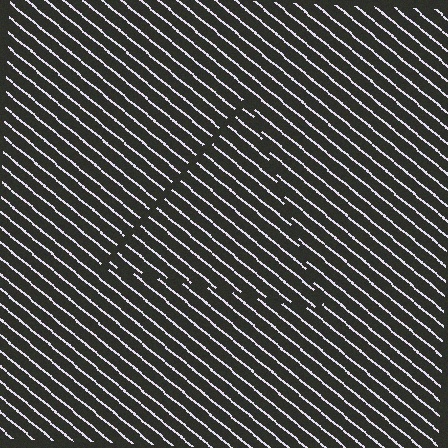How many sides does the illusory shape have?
3 sides — the line-ends trace a triangle.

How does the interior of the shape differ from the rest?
The interior of the shape contains the same grating, shifted by half a period — the contour is defined by the phase discontinuity where line-ends from the inner and outer gratings abut.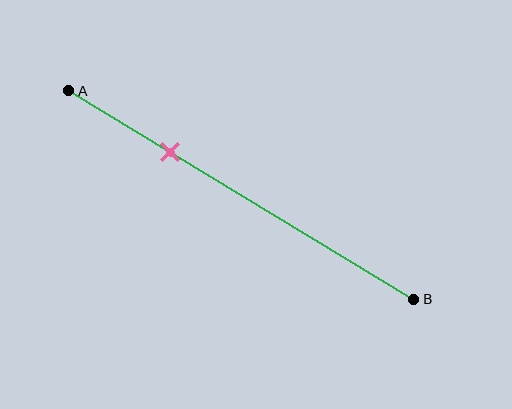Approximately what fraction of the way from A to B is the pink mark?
The pink mark is approximately 30% of the way from A to B.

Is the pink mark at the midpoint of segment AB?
No, the mark is at about 30% from A, not at the 50% midpoint.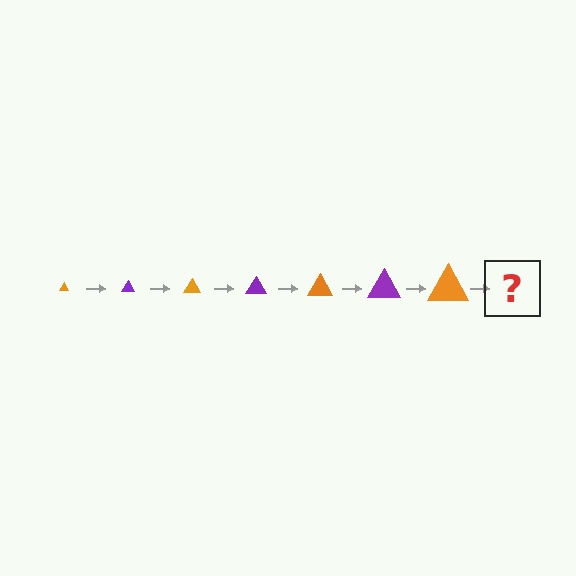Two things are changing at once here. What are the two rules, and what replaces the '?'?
The two rules are that the triangle grows larger each step and the color cycles through orange and purple. The '?' should be a purple triangle, larger than the previous one.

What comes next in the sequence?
The next element should be a purple triangle, larger than the previous one.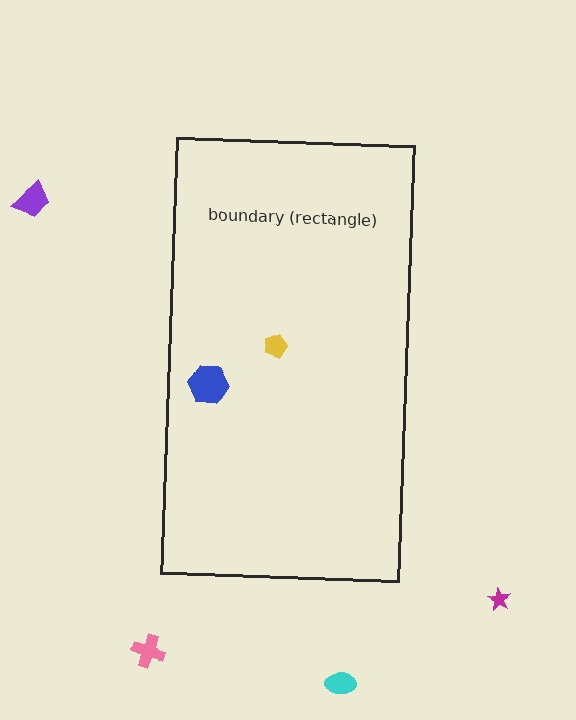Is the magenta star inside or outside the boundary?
Outside.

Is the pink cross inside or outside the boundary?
Outside.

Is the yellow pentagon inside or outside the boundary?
Inside.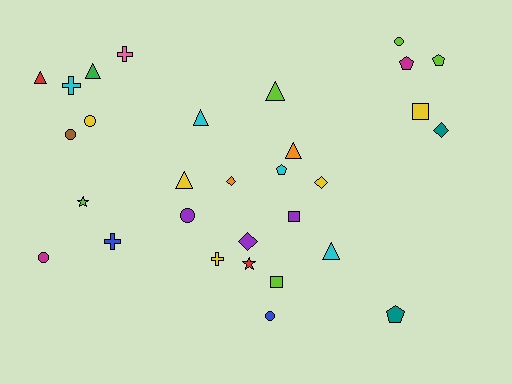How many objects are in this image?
There are 30 objects.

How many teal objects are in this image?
There are 2 teal objects.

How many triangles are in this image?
There are 7 triangles.